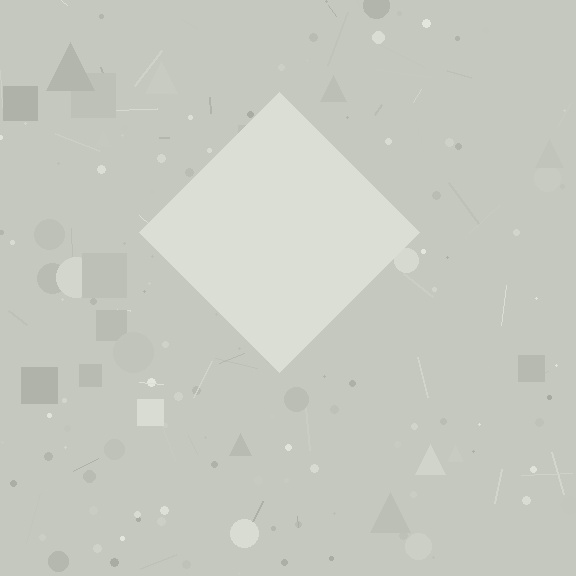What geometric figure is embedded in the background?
A diamond is embedded in the background.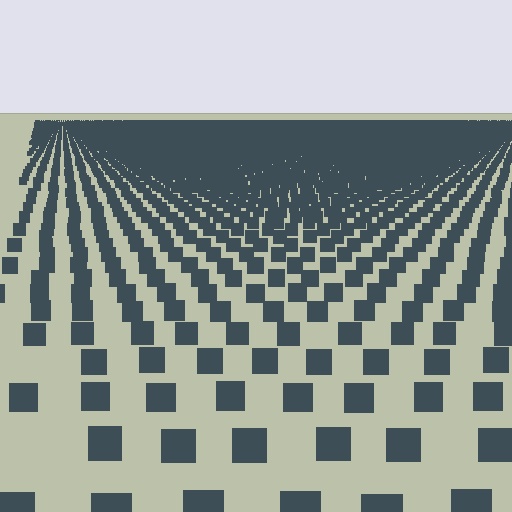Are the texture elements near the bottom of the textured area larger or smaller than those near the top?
Larger. Near the bottom, elements are closer to the viewer and appear at a bigger on-screen size.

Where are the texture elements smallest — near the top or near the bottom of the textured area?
Near the top.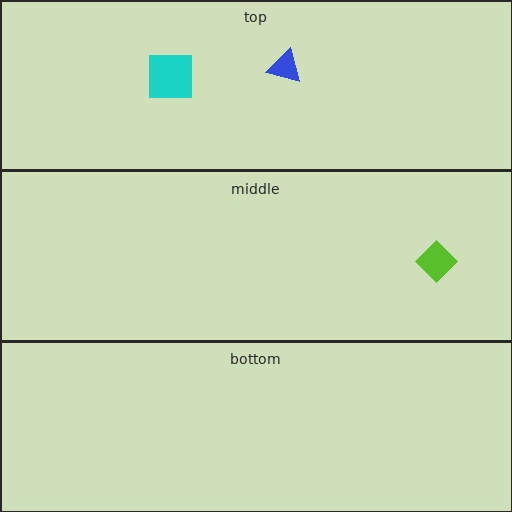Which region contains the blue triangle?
The top region.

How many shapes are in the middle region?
1.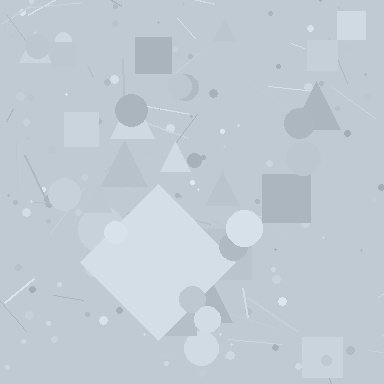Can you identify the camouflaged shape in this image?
The camouflaged shape is a diamond.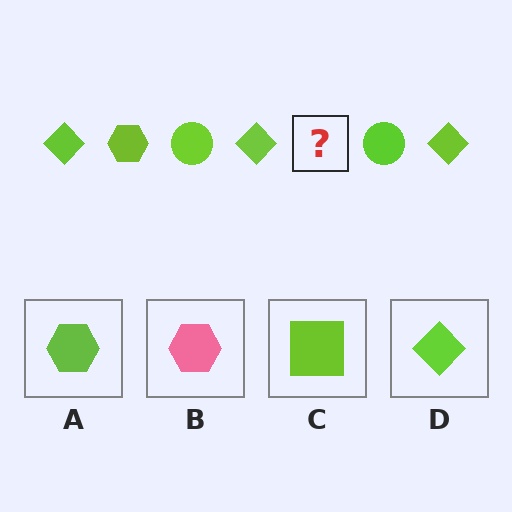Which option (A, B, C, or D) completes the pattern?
A.